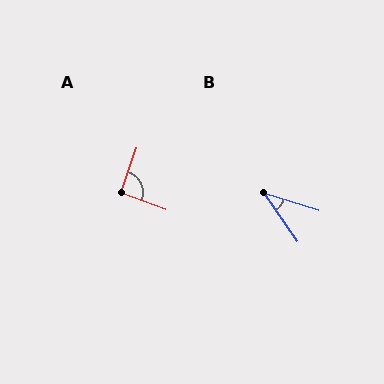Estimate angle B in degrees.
Approximately 38 degrees.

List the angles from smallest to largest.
B (38°), A (91°).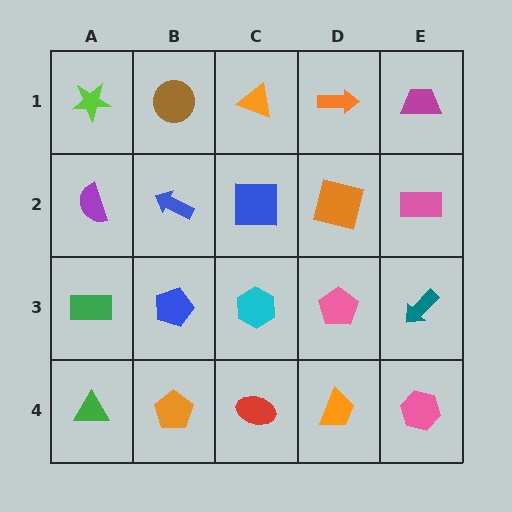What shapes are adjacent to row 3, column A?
A purple semicircle (row 2, column A), a green triangle (row 4, column A), a blue pentagon (row 3, column B).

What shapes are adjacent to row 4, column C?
A cyan hexagon (row 3, column C), an orange pentagon (row 4, column B), an orange trapezoid (row 4, column D).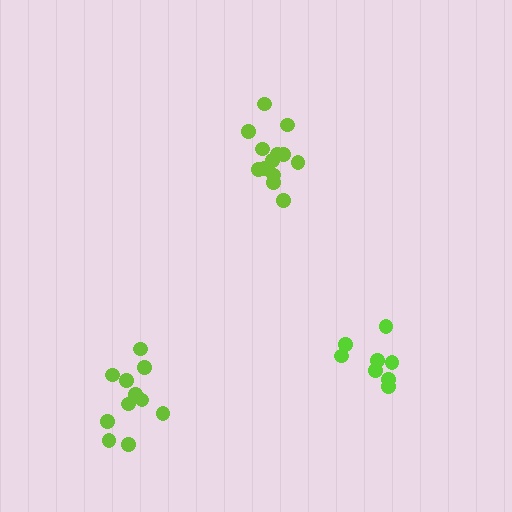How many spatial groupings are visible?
There are 3 spatial groupings.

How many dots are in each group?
Group 1: 13 dots, Group 2: 8 dots, Group 3: 11 dots (32 total).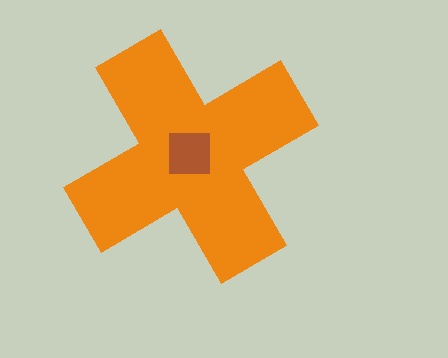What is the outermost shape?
The orange cross.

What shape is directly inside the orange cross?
The brown square.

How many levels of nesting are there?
2.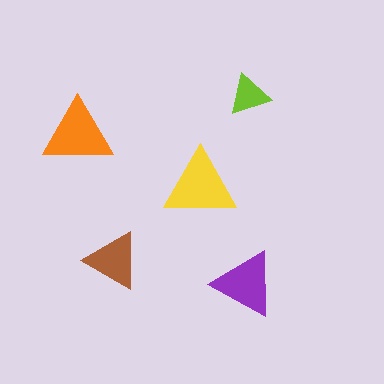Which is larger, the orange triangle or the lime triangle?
The orange one.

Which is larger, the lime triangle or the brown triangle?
The brown one.